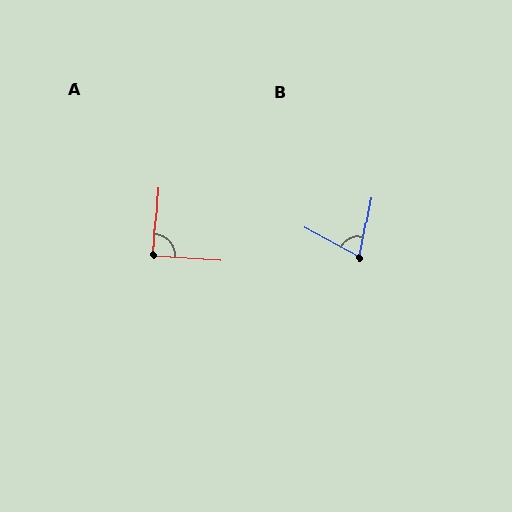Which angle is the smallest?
B, at approximately 73 degrees.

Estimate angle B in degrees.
Approximately 73 degrees.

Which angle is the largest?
A, at approximately 89 degrees.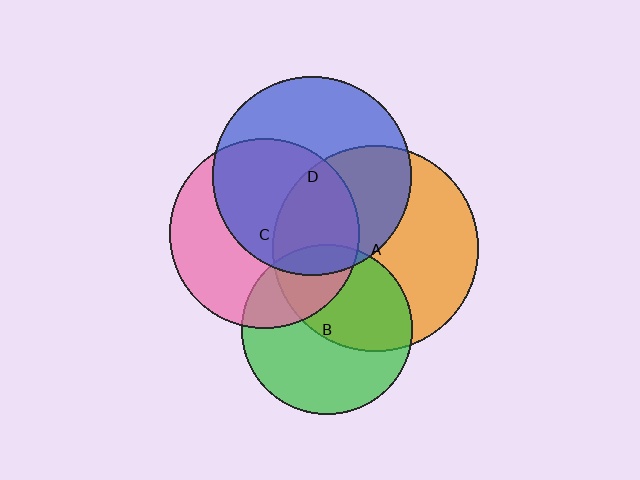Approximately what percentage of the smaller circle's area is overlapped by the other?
Approximately 35%.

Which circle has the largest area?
Circle A (orange).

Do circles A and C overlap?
Yes.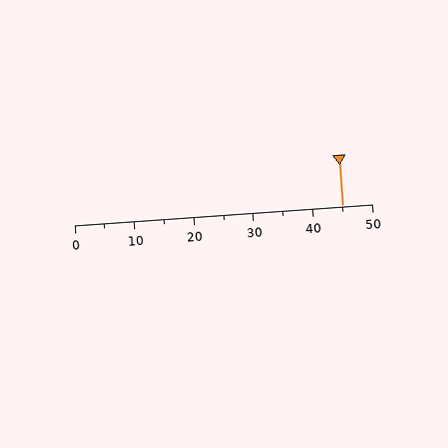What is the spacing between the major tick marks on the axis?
The major ticks are spaced 10 apart.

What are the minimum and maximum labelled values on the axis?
The axis runs from 0 to 50.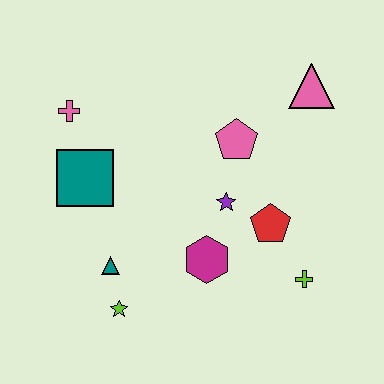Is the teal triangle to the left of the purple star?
Yes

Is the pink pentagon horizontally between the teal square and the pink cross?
No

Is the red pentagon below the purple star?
Yes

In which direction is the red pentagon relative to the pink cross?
The red pentagon is to the right of the pink cross.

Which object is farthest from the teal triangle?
The pink triangle is farthest from the teal triangle.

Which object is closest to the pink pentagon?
The purple star is closest to the pink pentagon.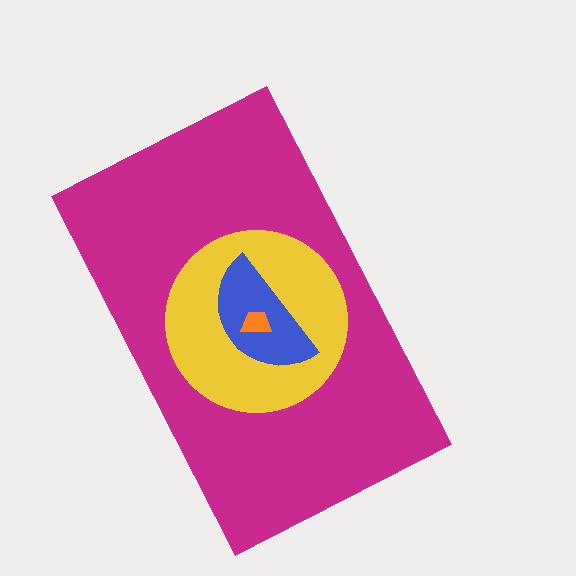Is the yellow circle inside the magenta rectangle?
Yes.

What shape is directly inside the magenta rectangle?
The yellow circle.